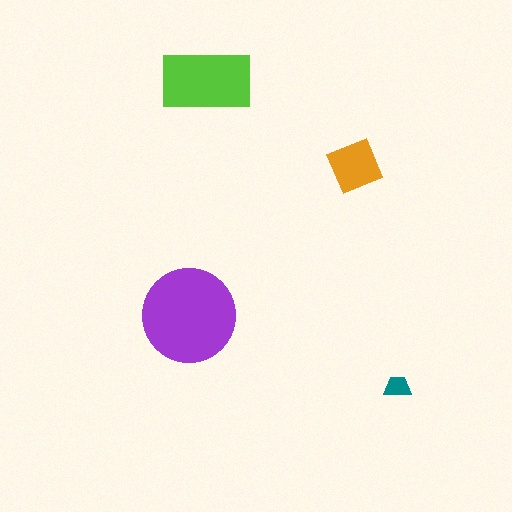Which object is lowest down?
The teal trapezoid is bottommost.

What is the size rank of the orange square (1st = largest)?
3rd.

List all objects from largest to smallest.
The purple circle, the lime rectangle, the orange square, the teal trapezoid.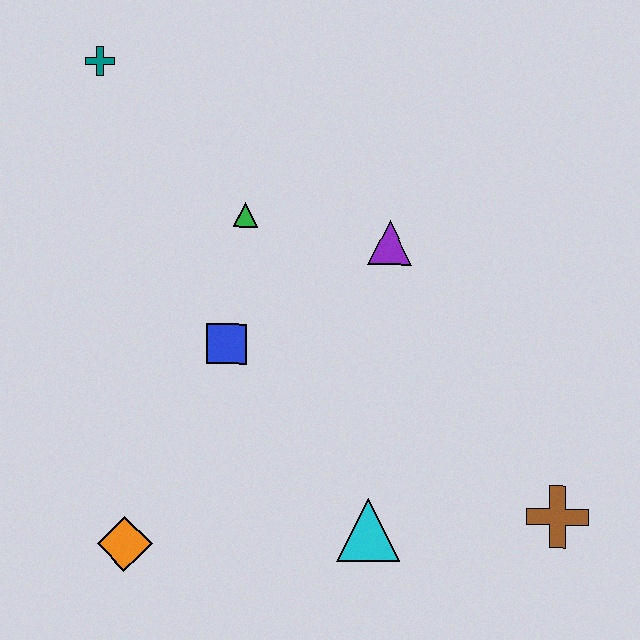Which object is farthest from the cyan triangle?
The teal cross is farthest from the cyan triangle.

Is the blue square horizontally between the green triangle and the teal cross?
Yes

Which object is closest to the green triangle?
The blue square is closest to the green triangle.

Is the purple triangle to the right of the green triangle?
Yes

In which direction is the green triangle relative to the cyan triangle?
The green triangle is above the cyan triangle.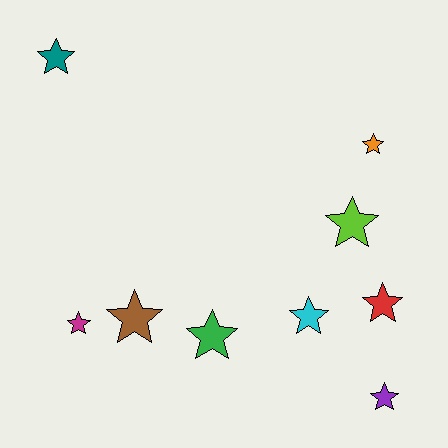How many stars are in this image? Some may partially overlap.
There are 9 stars.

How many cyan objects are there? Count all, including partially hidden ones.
There is 1 cyan object.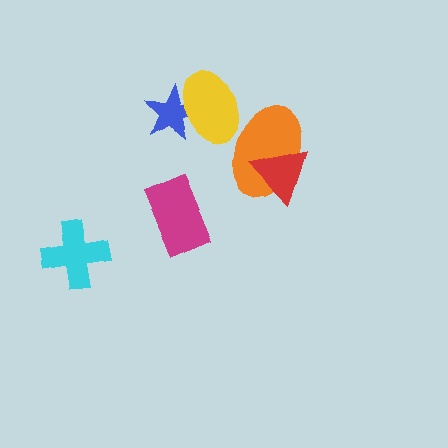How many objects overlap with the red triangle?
1 object overlaps with the red triangle.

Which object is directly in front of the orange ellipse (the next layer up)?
The red triangle is directly in front of the orange ellipse.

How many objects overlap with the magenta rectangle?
0 objects overlap with the magenta rectangle.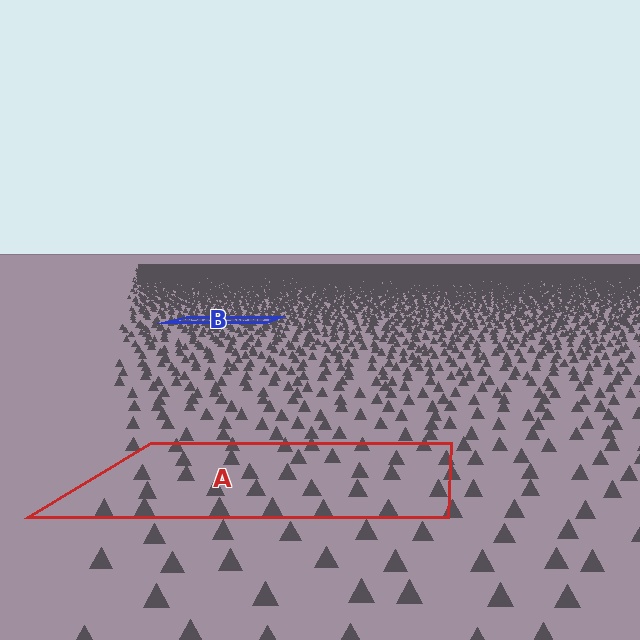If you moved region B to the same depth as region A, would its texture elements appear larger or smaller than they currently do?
They would appear larger. At a closer depth, the same texture elements are projected at a bigger on-screen size.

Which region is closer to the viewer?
Region A is closer. The texture elements there are larger and more spread out.